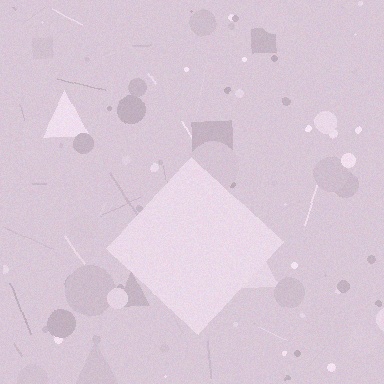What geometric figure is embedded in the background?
A diamond is embedded in the background.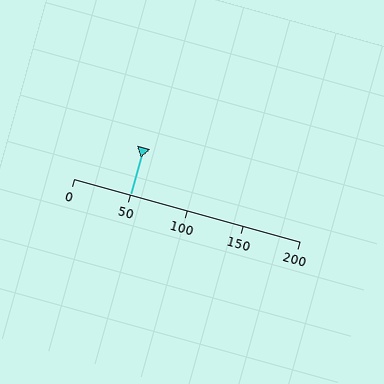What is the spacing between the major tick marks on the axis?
The major ticks are spaced 50 apart.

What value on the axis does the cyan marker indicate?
The marker indicates approximately 50.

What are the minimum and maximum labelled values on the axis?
The axis runs from 0 to 200.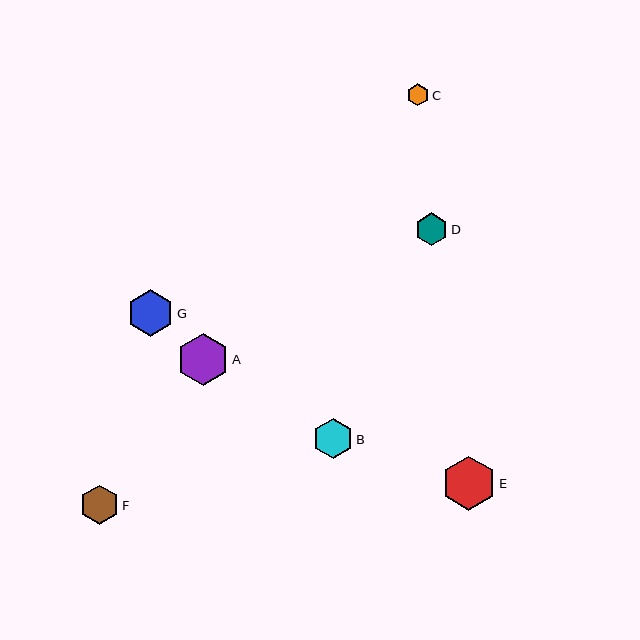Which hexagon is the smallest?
Hexagon C is the smallest with a size of approximately 22 pixels.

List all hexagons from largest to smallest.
From largest to smallest: E, A, G, B, F, D, C.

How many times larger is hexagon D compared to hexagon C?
Hexagon D is approximately 1.5 times the size of hexagon C.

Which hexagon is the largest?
Hexagon E is the largest with a size of approximately 54 pixels.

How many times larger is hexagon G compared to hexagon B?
Hexagon G is approximately 1.2 times the size of hexagon B.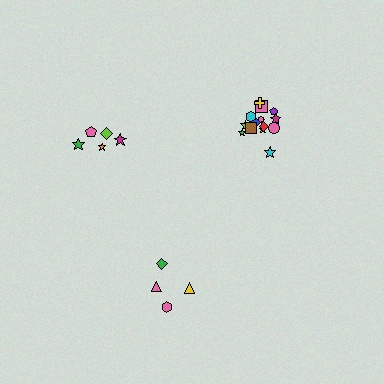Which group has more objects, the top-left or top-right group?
The top-right group.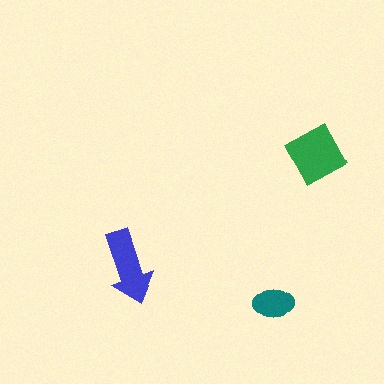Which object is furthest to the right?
The green square is rightmost.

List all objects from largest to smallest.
The green square, the blue arrow, the teal ellipse.